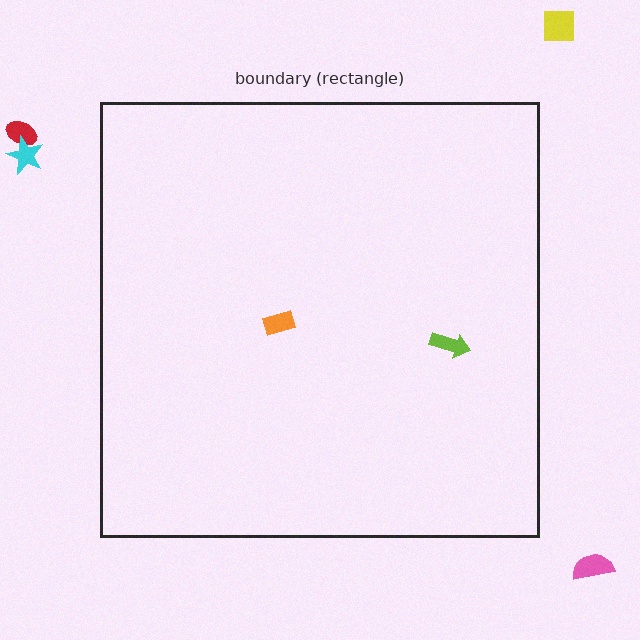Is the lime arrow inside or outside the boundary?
Inside.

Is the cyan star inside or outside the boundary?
Outside.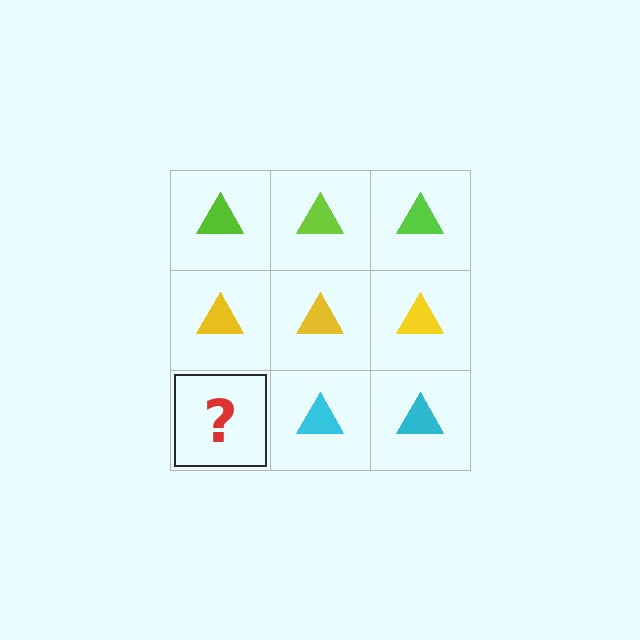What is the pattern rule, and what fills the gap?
The rule is that each row has a consistent color. The gap should be filled with a cyan triangle.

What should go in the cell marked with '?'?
The missing cell should contain a cyan triangle.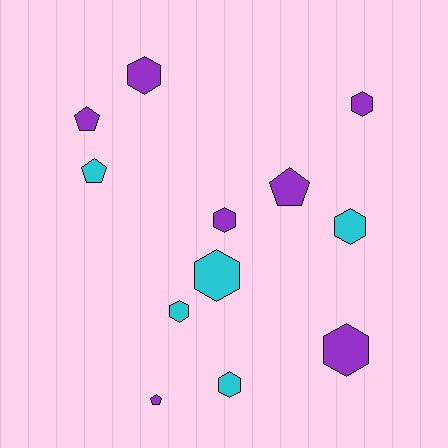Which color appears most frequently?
Purple, with 7 objects.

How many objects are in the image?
There are 12 objects.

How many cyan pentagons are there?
There is 1 cyan pentagon.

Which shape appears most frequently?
Hexagon, with 8 objects.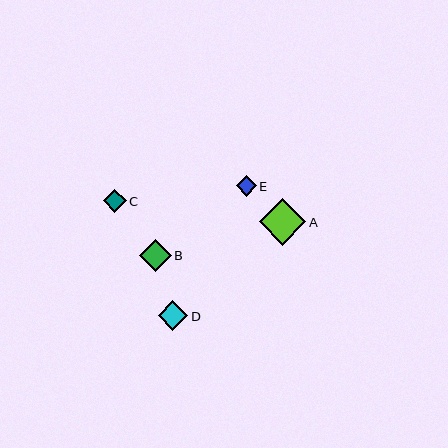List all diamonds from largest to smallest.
From largest to smallest: A, B, D, C, E.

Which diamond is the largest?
Diamond A is the largest with a size of approximately 47 pixels.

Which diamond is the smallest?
Diamond E is the smallest with a size of approximately 20 pixels.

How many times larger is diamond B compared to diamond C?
Diamond B is approximately 1.4 times the size of diamond C.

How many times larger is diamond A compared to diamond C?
Diamond A is approximately 2.1 times the size of diamond C.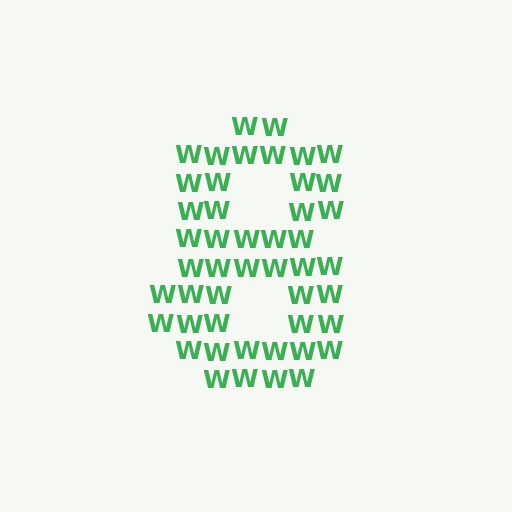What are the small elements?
The small elements are letter W's.